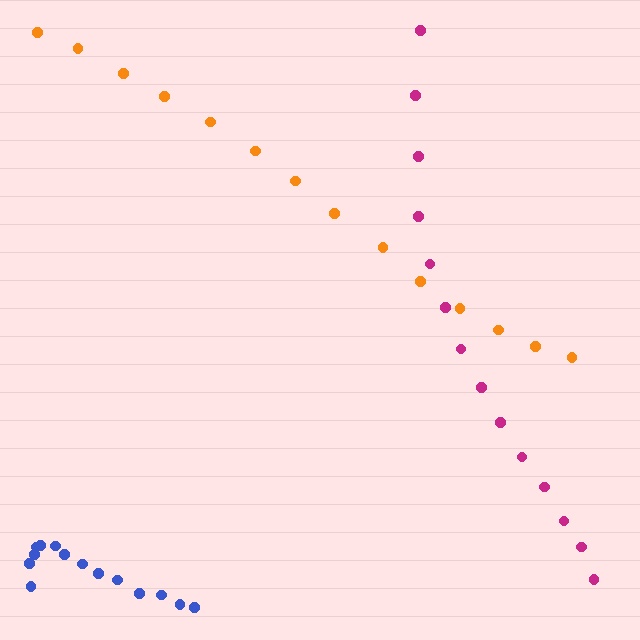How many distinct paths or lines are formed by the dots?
There are 3 distinct paths.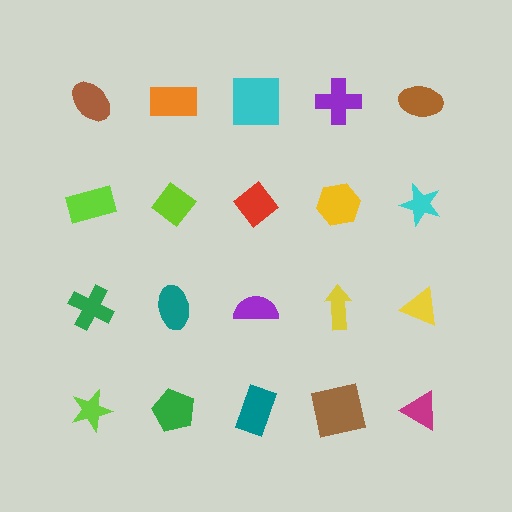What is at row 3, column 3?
A purple semicircle.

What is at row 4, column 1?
A lime star.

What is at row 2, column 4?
A yellow hexagon.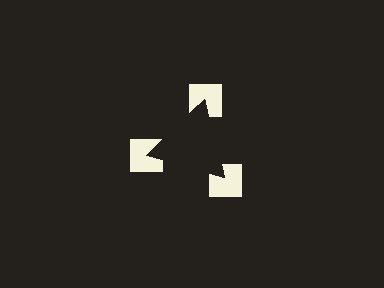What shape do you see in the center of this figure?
An illusory triangle — its edges are inferred from the aligned wedge cuts in the notched squares, not physically drawn.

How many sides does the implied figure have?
3 sides.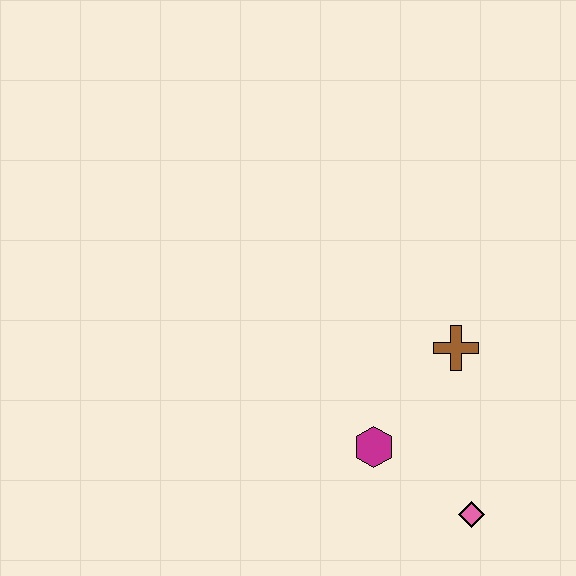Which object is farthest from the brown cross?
The pink diamond is farthest from the brown cross.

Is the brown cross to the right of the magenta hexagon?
Yes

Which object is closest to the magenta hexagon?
The pink diamond is closest to the magenta hexagon.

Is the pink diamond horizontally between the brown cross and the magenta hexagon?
No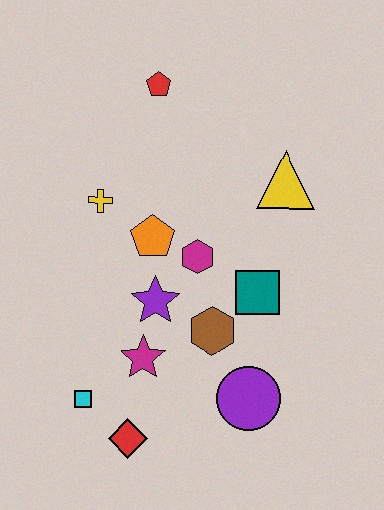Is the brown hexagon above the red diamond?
Yes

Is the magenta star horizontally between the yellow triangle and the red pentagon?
No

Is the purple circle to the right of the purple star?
Yes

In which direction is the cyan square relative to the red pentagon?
The cyan square is below the red pentagon.